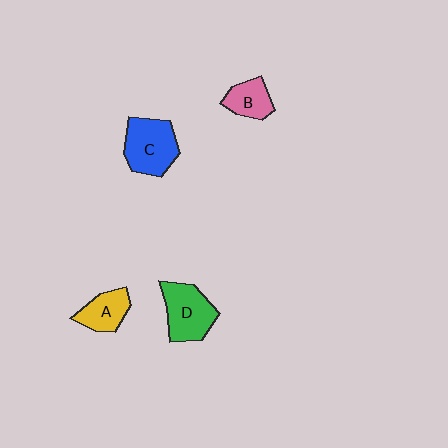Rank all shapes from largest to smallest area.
From largest to smallest: C (blue), D (green), A (yellow), B (pink).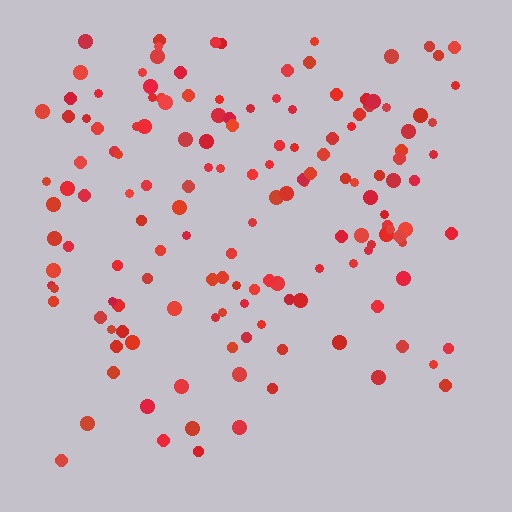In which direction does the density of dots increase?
From bottom to top, with the top side densest.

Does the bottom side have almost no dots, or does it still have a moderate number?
Still a moderate number, just noticeably fewer than the top.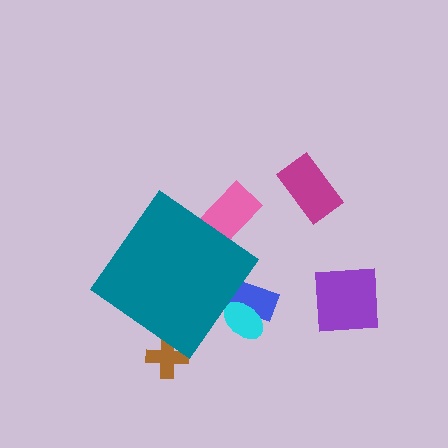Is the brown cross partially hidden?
Yes, the brown cross is partially hidden behind the teal diamond.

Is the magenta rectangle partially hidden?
No, the magenta rectangle is fully visible.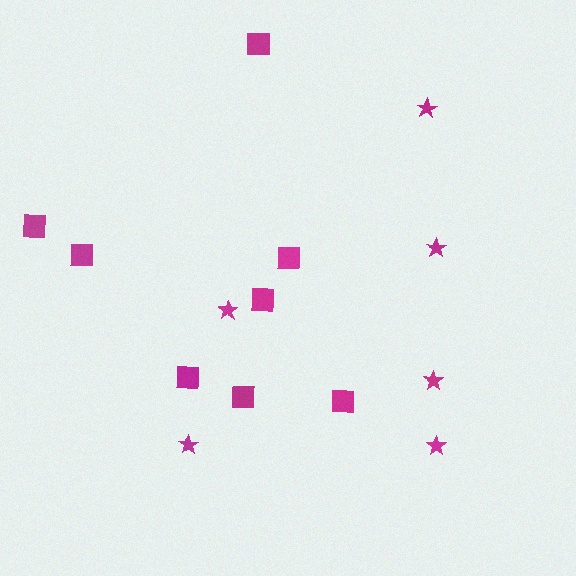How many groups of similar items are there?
There are 2 groups: one group of squares (8) and one group of stars (6).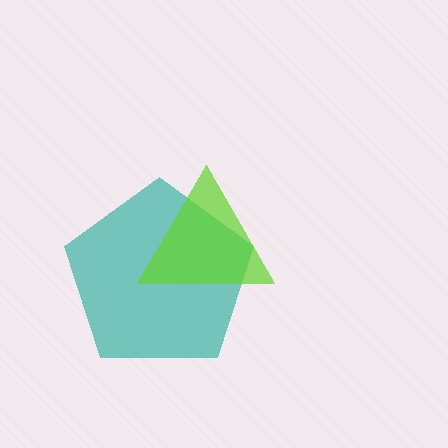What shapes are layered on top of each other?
The layered shapes are: a teal pentagon, a lime triangle.